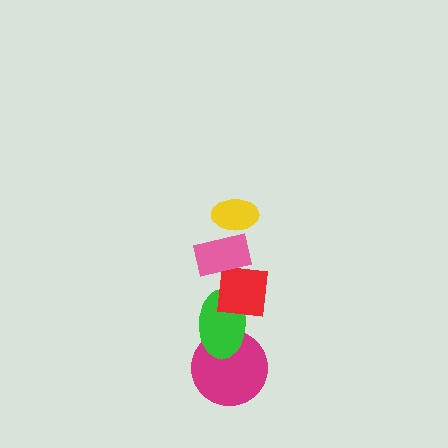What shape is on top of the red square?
The pink rectangle is on top of the red square.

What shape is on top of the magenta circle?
The green ellipse is on top of the magenta circle.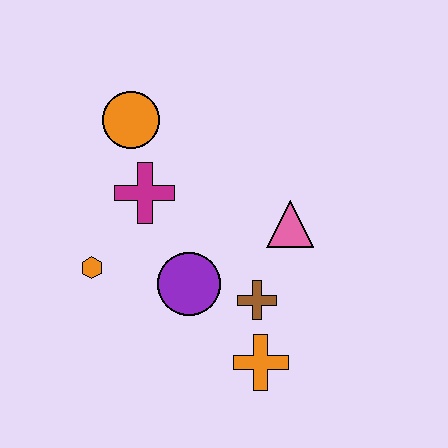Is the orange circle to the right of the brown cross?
No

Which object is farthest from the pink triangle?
The orange hexagon is farthest from the pink triangle.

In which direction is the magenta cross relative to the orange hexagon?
The magenta cross is above the orange hexagon.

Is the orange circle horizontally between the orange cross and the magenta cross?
No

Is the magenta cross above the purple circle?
Yes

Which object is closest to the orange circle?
The magenta cross is closest to the orange circle.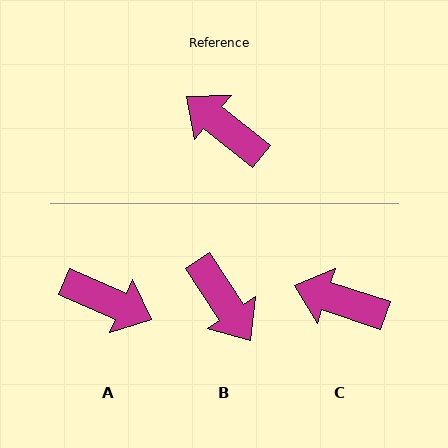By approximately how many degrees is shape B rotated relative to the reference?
Approximately 162 degrees counter-clockwise.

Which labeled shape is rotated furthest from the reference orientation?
A, about 164 degrees away.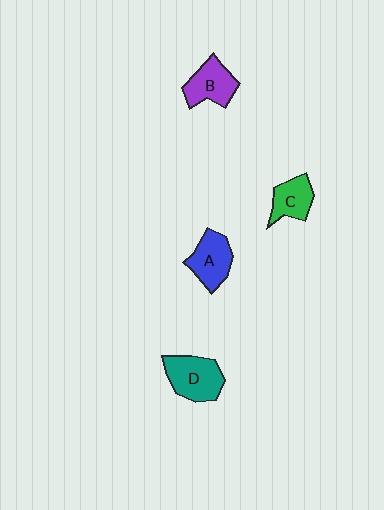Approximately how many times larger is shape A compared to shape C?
Approximately 1.2 times.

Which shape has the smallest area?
Shape C (green).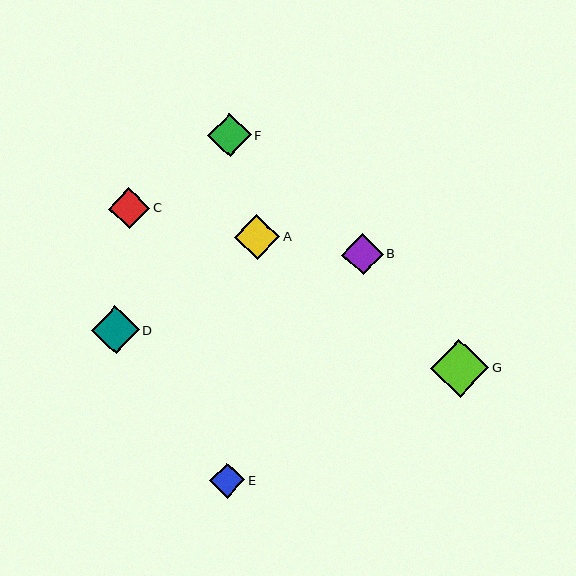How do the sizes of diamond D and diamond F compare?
Diamond D and diamond F are approximately the same size.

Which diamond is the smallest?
Diamond E is the smallest with a size of approximately 35 pixels.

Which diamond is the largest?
Diamond G is the largest with a size of approximately 58 pixels.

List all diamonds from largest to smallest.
From largest to smallest: G, D, A, F, B, C, E.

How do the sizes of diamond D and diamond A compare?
Diamond D and diamond A are approximately the same size.